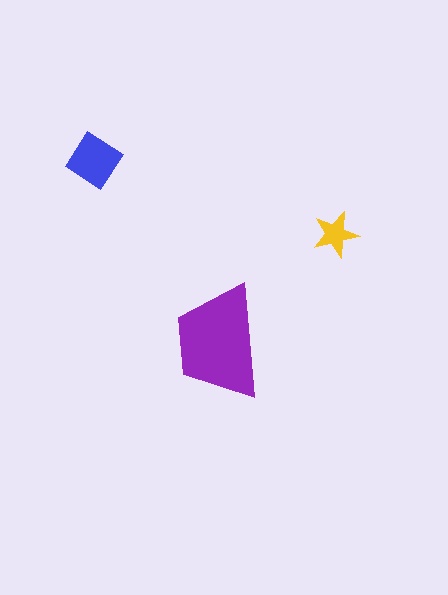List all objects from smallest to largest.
The yellow star, the blue diamond, the purple trapezoid.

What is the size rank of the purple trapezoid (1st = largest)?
1st.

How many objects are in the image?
There are 3 objects in the image.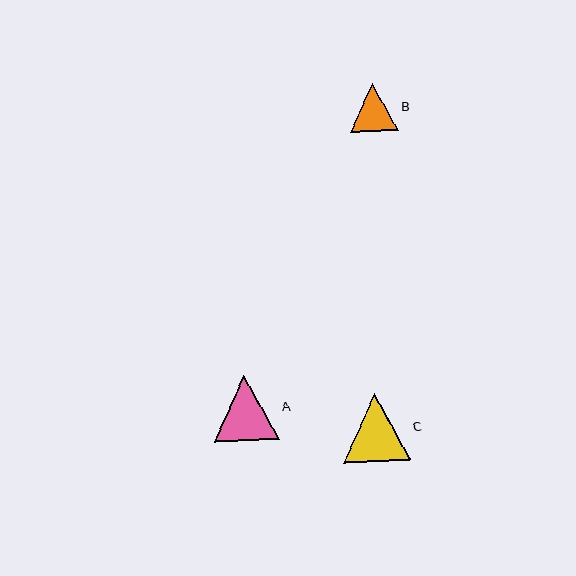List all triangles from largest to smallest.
From largest to smallest: C, A, B.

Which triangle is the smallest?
Triangle B is the smallest with a size of approximately 48 pixels.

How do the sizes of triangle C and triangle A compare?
Triangle C and triangle A are approximately the same size.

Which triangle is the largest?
Triangle C is the largest with a size of approximately 67 pixels.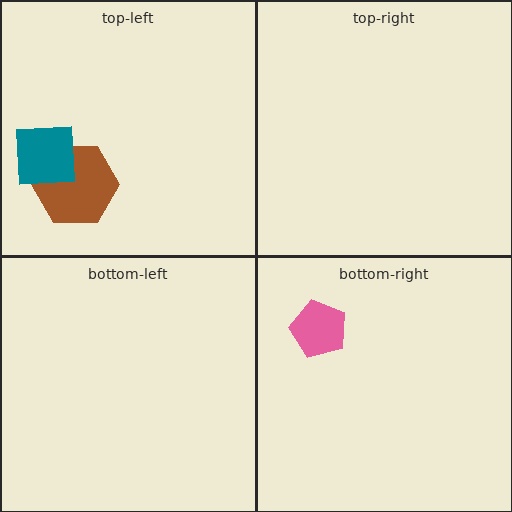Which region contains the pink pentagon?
The bottom-right region.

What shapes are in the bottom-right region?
The pink pentagon.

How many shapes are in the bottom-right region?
1.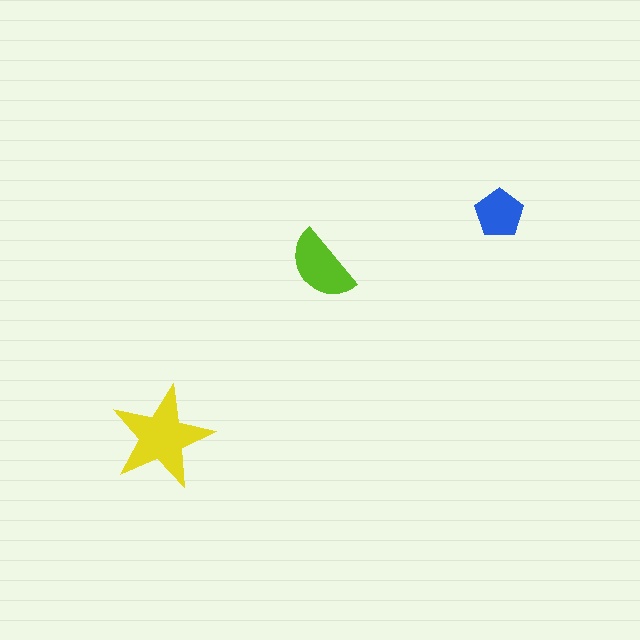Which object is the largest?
The yellow star.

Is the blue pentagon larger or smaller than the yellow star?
Smaller.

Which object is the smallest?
The blue pentagon.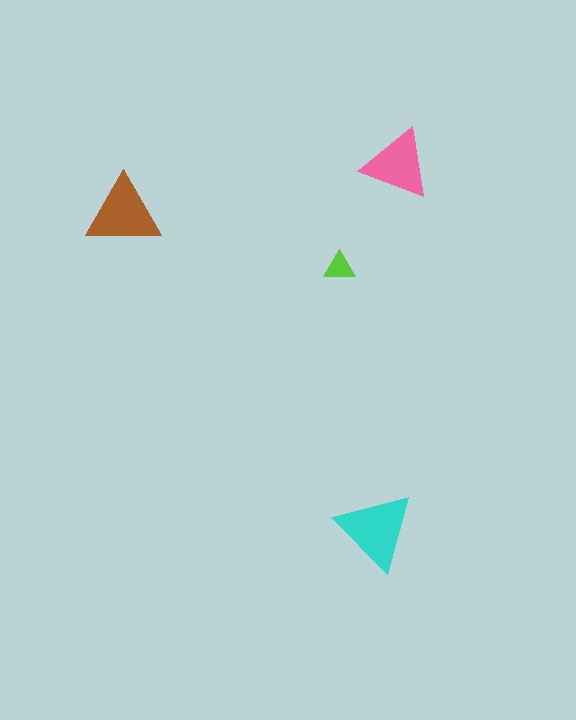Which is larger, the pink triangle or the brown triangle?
The brown one.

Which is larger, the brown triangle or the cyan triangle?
The cyan one.